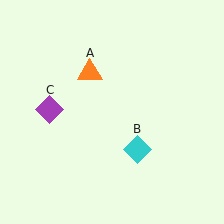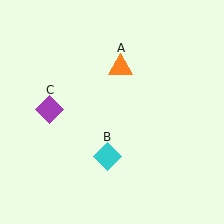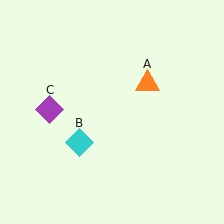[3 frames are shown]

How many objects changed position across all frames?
2 objects changed position: orange triangle (object A), cyan diamond (object B).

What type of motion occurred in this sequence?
The orange triangle (object A), cyan diamond (object B) rotated clockwise around the center of the scene.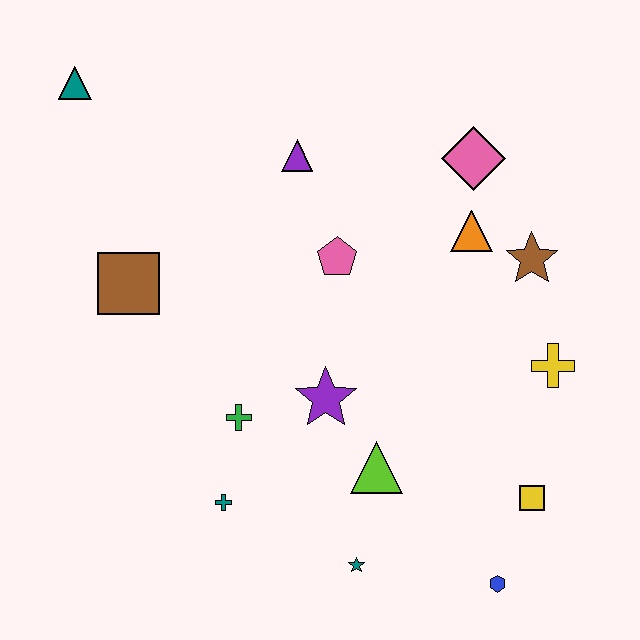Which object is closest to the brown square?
The green cross is closest to the brown square.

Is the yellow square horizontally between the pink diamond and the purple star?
No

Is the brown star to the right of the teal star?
Yes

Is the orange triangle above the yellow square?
Yes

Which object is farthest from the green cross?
The teal triangle is farthest from the green cross.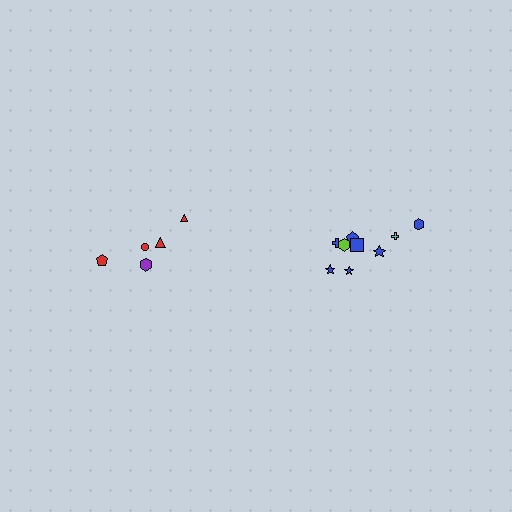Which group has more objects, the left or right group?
The right group.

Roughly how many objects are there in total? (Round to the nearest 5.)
Roughly 15 objects in total.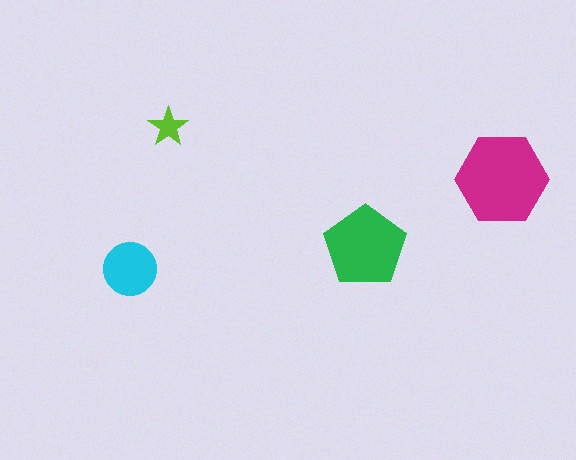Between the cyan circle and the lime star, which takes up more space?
The cyan circle.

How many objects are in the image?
There are 4 objects in the image.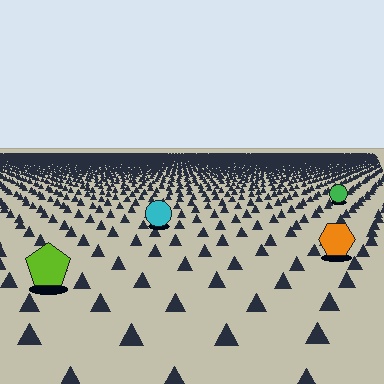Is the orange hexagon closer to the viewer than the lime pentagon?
No. The lime pentagon is closer — you can tell from the texture gradient: the ground texture is coarser near it.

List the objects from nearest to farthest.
From nearest to farthest: the lime pentagon, the orange hexagon, the cyan circle, the green circle.